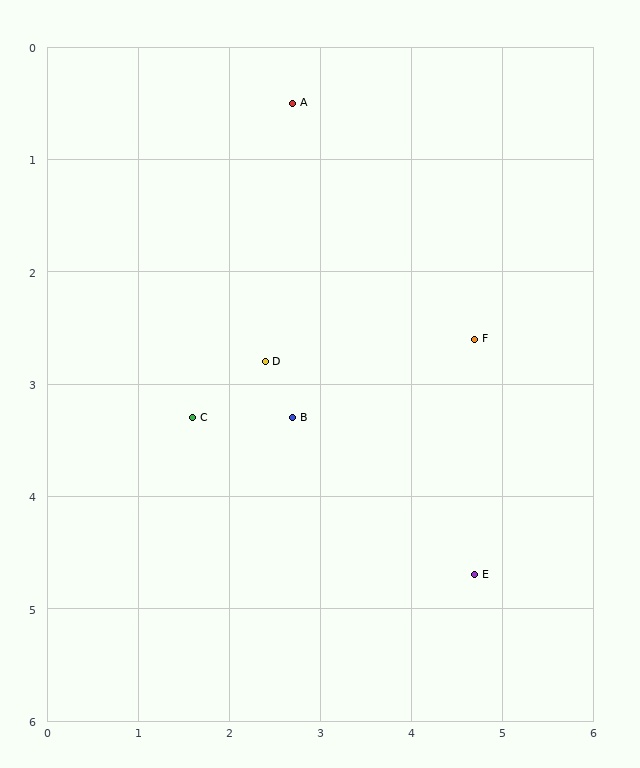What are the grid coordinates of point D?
Point D is at approximately (2.4, 2.8).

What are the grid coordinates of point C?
Point C is at approximately (1.6, 3.3).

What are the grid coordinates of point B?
Point B is at approximately (2.7, 3.3).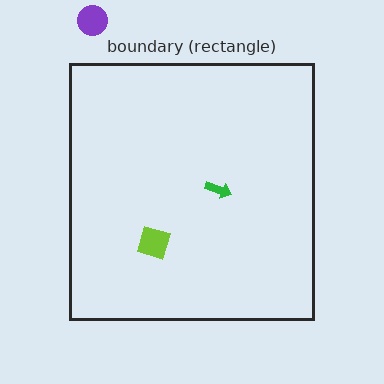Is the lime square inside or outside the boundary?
Inside.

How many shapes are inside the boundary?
2 inside, 1 outside.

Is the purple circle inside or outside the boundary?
Outside.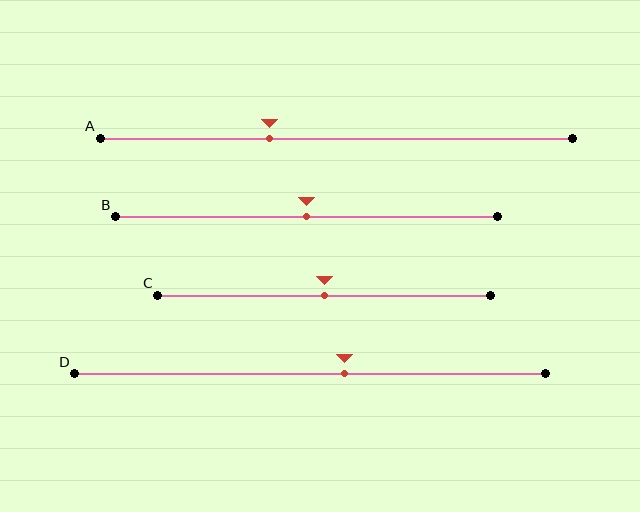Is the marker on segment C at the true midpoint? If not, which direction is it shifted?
Yes, the marker on segment C is at the true midpoint.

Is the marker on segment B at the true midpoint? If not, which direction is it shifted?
Yes, the marker on segment B is at the true midpoint.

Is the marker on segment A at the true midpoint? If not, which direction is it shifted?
No, the marker on segment A is shifted to the left by about 14% of the segment length.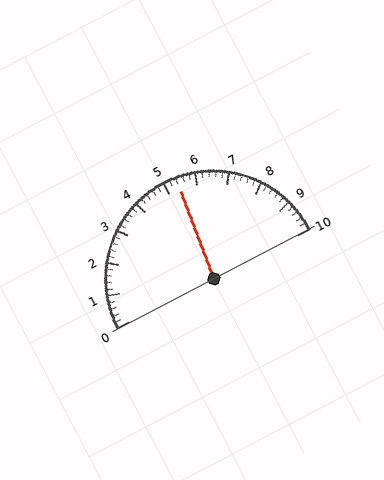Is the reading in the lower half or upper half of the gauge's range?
The reading is in the upper half of the range (0 to 10).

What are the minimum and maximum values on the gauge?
The gauge ranges from 0 to 10.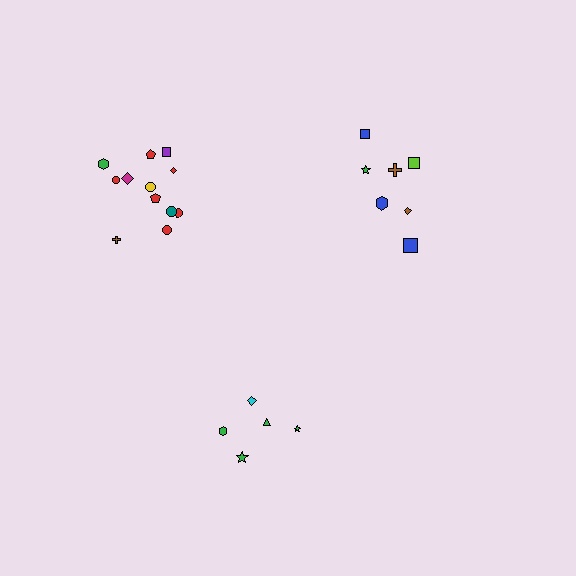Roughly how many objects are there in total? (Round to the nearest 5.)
Roughly 25 objects in total.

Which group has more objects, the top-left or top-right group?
The top-left group.